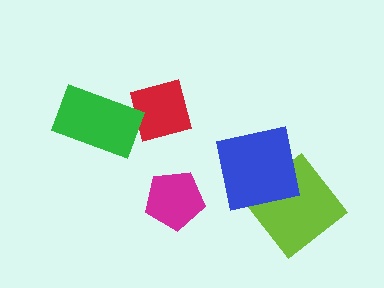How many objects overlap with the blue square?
1 object overlaps with the blue square.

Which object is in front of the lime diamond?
The blue square is in front of the lime diamond.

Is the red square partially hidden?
Yes, it is partially covered by another shape.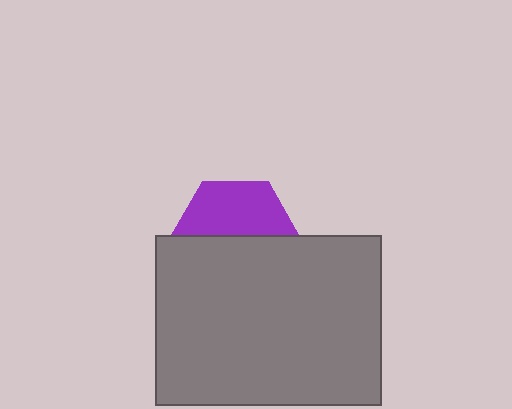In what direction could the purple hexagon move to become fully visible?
The purple hexagon could move up. That would shift it out from behind the gray rectangle entirely.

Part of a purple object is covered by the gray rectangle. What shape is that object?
It is a hexagon.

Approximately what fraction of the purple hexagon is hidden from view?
Roughly 53% of the purple hexagon is hidden behind the gray rectangle.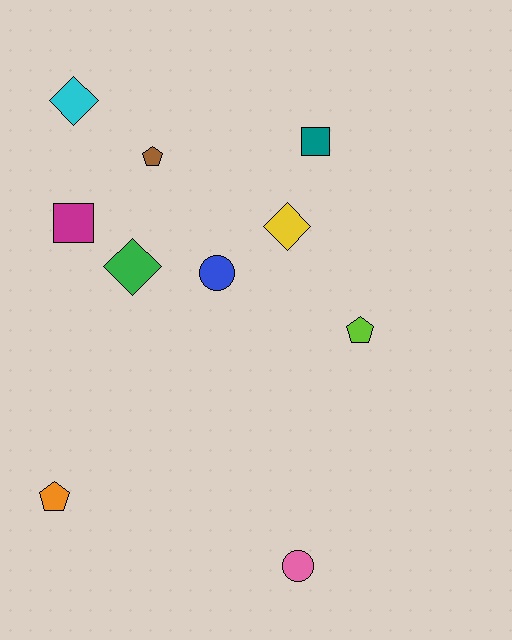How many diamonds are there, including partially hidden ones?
There are 3 diamonds.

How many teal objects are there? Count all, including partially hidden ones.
There is 1 teal object.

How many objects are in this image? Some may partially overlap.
There are 10 objects.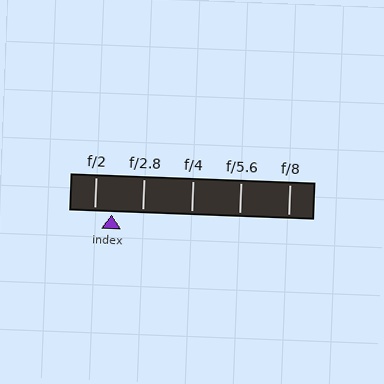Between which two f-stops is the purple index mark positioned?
The index mark is between f/2 and f/2.8.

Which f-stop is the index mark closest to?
The index mark is closest to f/2.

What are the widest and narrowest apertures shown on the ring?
The widest aperture shown is f/2 and the narrowest is f/8.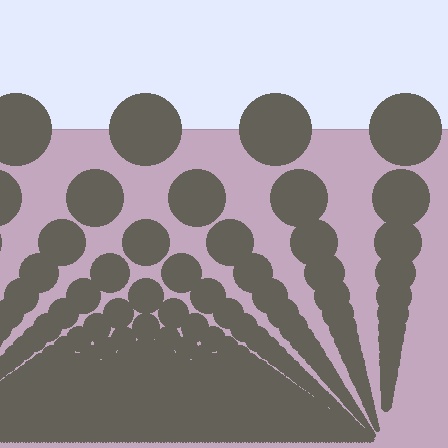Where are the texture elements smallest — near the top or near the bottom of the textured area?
Near the bottom.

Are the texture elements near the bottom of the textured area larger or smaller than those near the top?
Smaller. The gradient is inverted — elements near the bottom are smaller and denser.